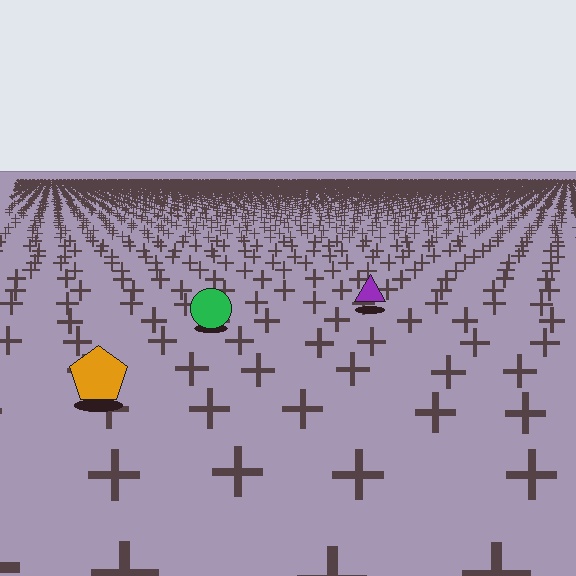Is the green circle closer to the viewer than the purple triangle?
Yes. The green circle is closer — you can tell from the texture gradient: the ground texture is coarser near it.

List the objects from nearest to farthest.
From nearest to farthest: the orange pentagon, the green circle, the purple triangle.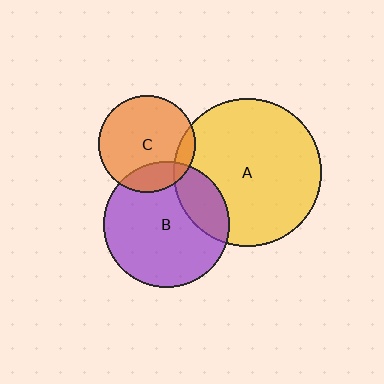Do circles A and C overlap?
Yes.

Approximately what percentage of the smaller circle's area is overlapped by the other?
Approximately 10%.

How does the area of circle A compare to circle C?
Approximately 2.3 times.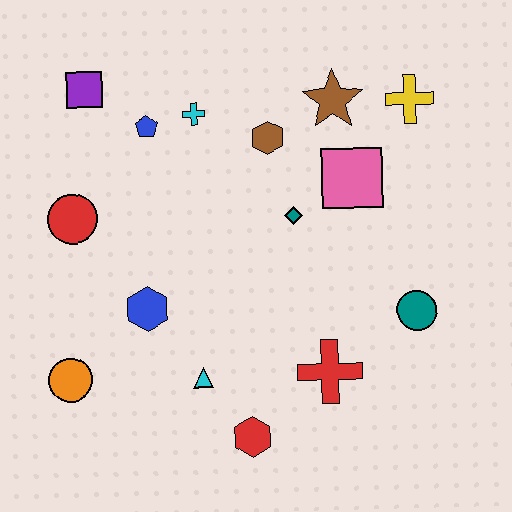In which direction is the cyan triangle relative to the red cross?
The cyan triangle is to the left of the red cross.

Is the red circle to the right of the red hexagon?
No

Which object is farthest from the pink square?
The orange circle is farthest from the pink square.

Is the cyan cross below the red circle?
No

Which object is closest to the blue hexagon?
The cyan triangle is closest to the blue hexagon.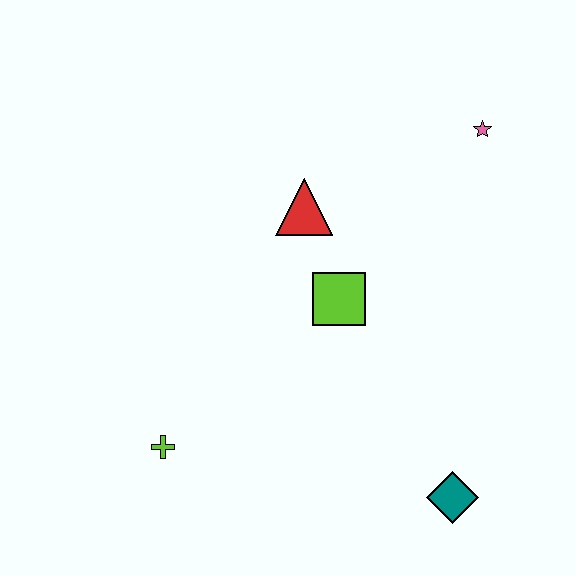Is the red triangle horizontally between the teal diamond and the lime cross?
Yes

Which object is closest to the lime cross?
The lime square is closest to the lime cross.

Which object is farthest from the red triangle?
The teal diamond is farthest from the red triangle.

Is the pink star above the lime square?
Yes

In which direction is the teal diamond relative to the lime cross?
The teal diamond is to the right of the lime cross.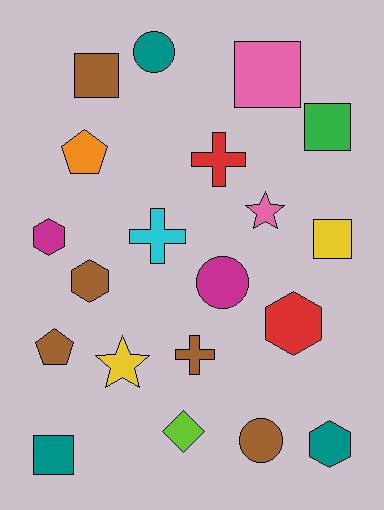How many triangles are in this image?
There are no triangles.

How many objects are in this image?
There are 20 objects.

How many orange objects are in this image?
There is 1 orange object.